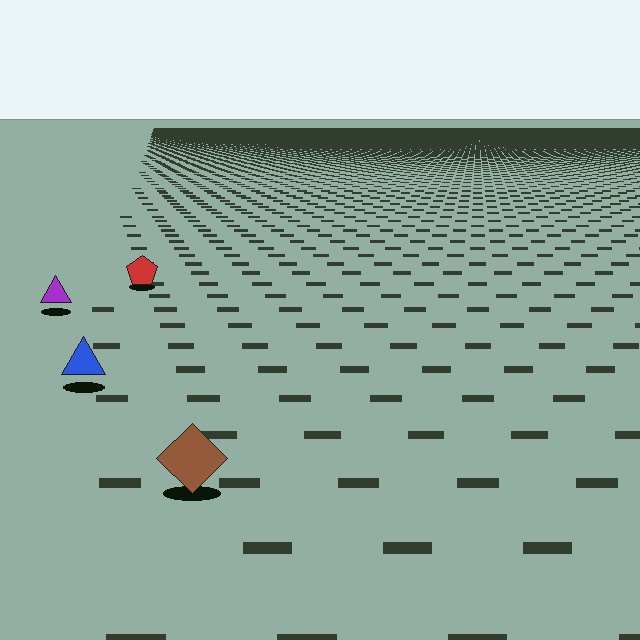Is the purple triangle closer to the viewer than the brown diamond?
No. The brown diamond is closer — you can tell from the texture gradient: the ground texture is coarser near it.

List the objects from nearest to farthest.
From nearest to farthest: the brown diamond, the blue triangle, the purple triangle, the red pentagon.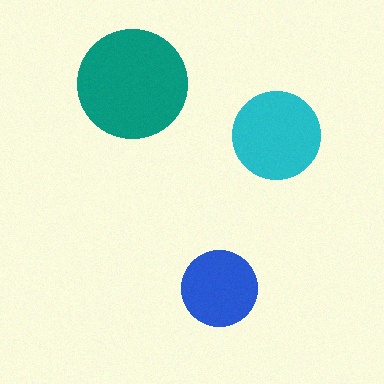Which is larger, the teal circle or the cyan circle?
The teal one.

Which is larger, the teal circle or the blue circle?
The teal one.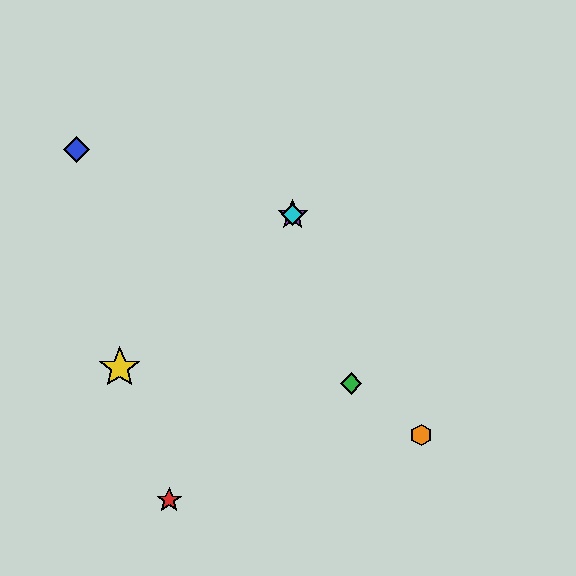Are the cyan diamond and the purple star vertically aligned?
Yes, both are at x≈293.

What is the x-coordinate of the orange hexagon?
The orange hexagon is at x≈421.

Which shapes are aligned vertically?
The purple star, the cyan diamond are aligned vertically.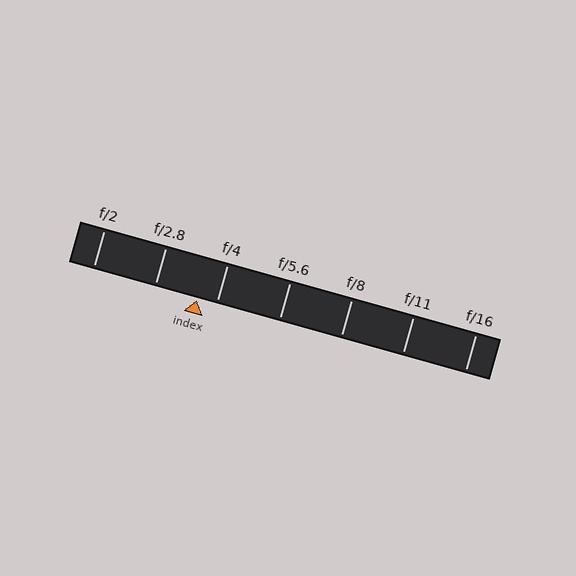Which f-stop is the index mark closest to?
The index mark is closest to f/4.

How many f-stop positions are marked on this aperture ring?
There are 7 f-stop positions marked.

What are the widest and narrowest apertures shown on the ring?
The widest aperture shown is f/2 and the narrowest is f/16.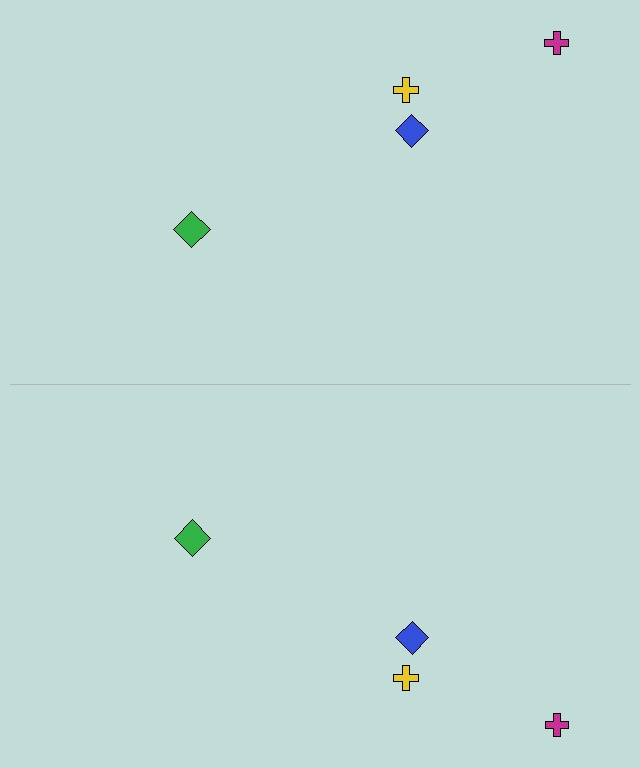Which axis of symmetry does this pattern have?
The pattern has a horizontal axis of symmetry running through the center of the image.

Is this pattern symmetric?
Yes, this pattern has bilateral (reflection) symmetry.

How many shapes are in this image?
There are 8 shapes in this image.